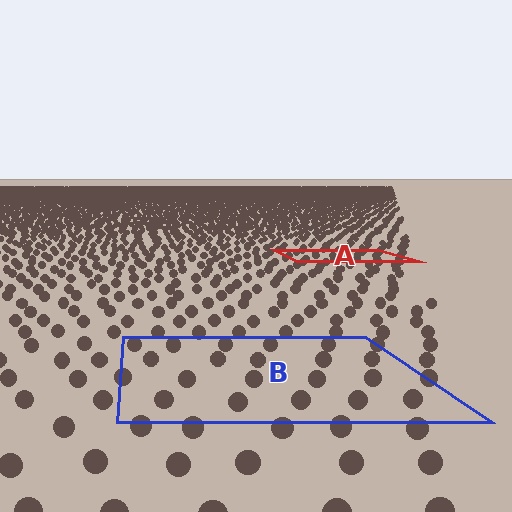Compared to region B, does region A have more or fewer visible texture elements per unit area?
Region A has more texture elements per unit area — they are packed more densely because it is farther away.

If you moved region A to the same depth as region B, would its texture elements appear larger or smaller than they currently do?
They would appear larger. At a closer depth, the same texture elements are projected at a bigger on-screen size.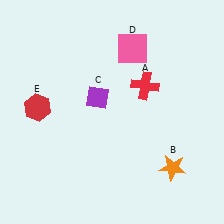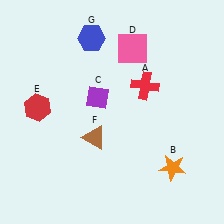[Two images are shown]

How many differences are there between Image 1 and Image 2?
There are 2 differences between the two images.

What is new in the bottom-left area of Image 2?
A brown triangle (F) was added in the bottom-left area of Image 2.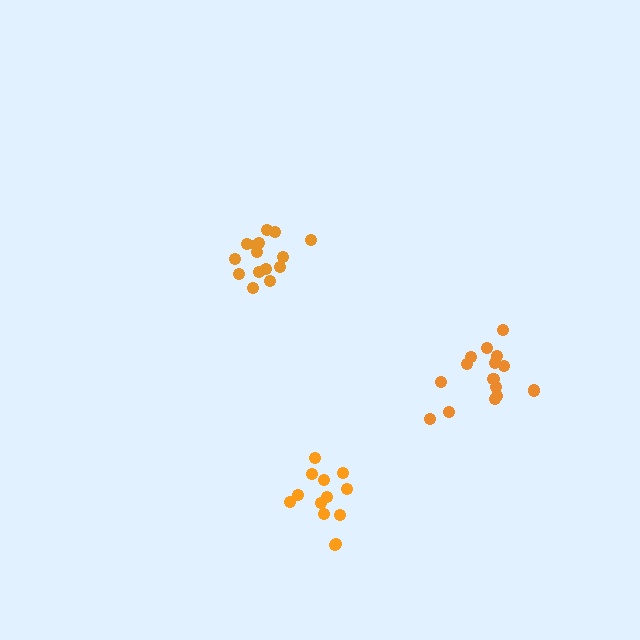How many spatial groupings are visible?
There are 3 spatial groupings.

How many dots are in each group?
Group 1: 15 dots, Group 2: 15 dots, Group 3: 13 dots (43 total).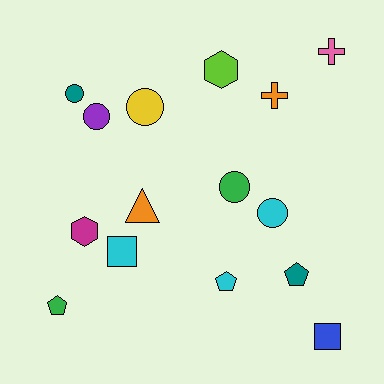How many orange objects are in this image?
There are 2 orange objects.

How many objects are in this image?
There are 15 objects.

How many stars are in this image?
There are no stars.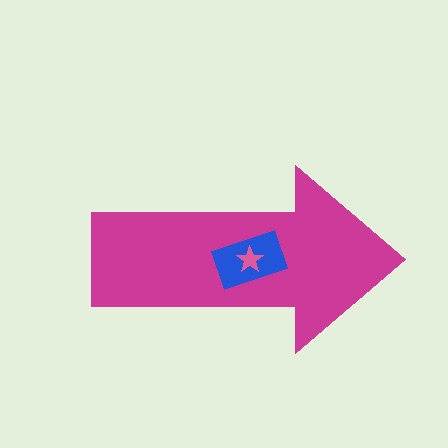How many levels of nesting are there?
3.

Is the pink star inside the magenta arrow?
Yes.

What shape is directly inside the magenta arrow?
The blue rectangle.